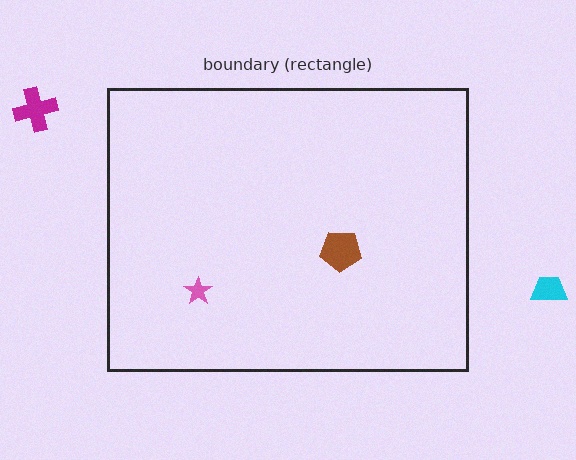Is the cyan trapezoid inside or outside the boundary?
Outside.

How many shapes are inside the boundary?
2 inside, 2 outside.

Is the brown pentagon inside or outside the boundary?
Inside.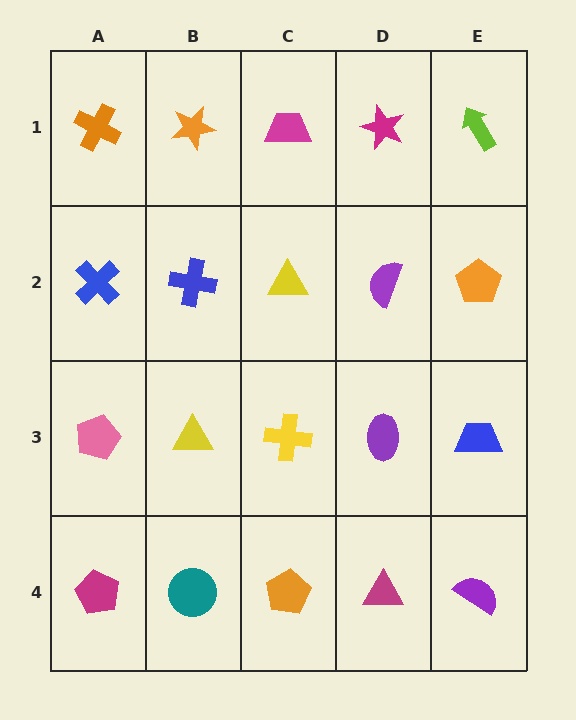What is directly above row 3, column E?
An orange pentagon.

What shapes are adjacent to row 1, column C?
A yellow triangle (row 2, column C), an orange star (row 1, column B), a magenta star (row 1, column D).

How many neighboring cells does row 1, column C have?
3.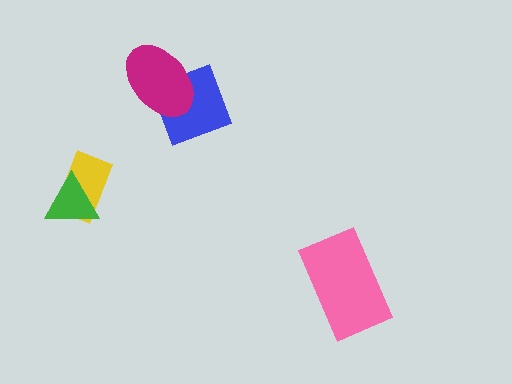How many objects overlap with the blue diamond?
1 object overlaps with the blue diamond.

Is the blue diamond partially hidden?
Yes, it is partially covered by another shape.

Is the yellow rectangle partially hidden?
Yes, it is partially covered by another shape.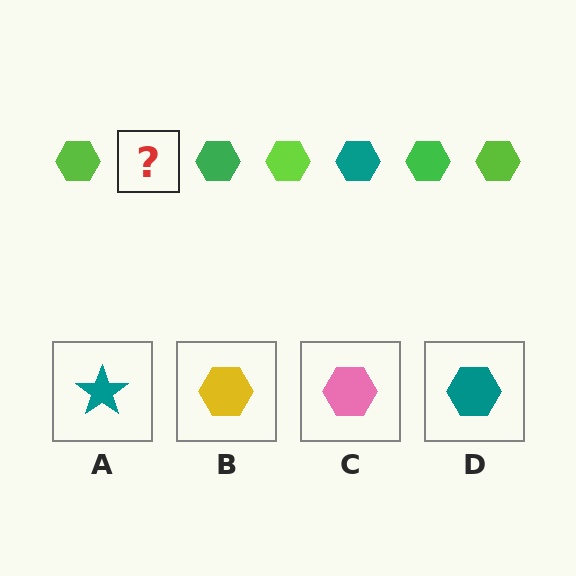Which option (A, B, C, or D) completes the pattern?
D.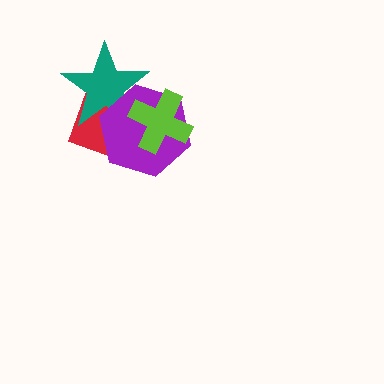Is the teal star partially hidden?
Yes, it is partially covered by another shape.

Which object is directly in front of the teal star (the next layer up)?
The purple hexagon is directly in front of the teal star.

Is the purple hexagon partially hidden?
Yes, it is partially covered by another shape.